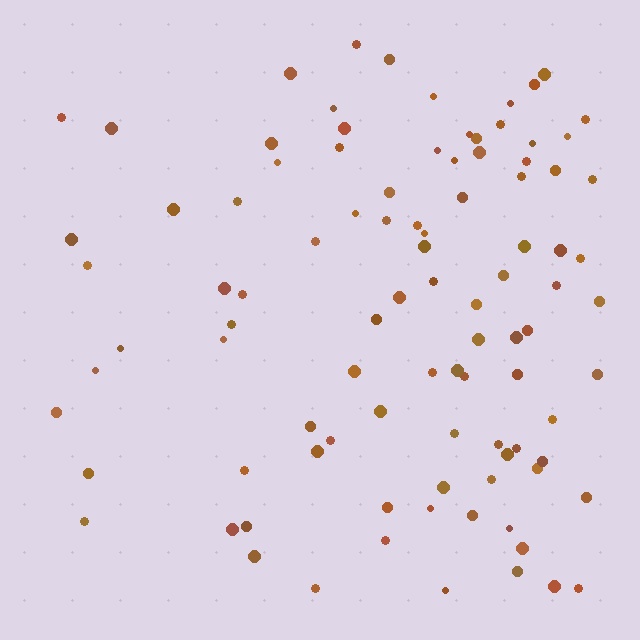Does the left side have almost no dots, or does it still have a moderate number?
Still a moderate number, just noticeably fewer than the right.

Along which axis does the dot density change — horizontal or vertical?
Horizontal.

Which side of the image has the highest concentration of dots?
The right.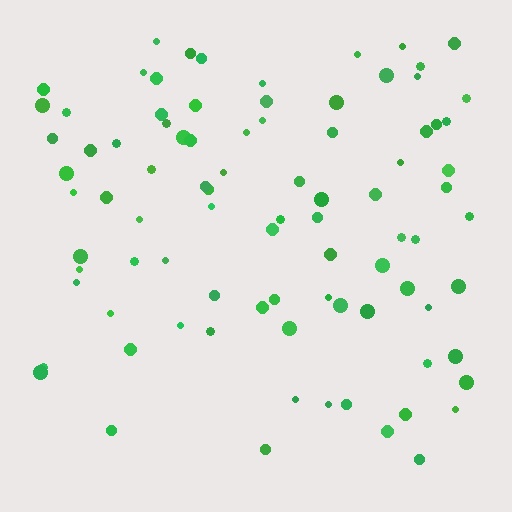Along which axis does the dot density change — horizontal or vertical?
Vertical.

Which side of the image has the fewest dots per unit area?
The bottom.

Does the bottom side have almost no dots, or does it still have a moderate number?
Still a moderate number, just noticeably fewer than the top.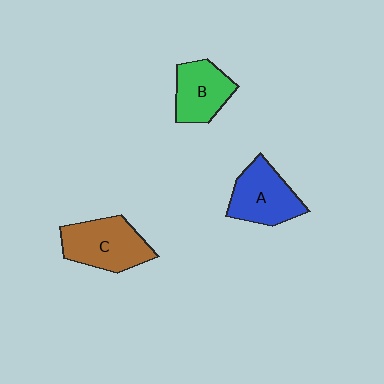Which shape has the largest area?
Shape C (brown).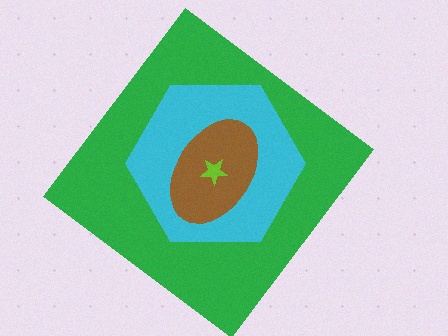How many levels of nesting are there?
4.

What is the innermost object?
The lime star.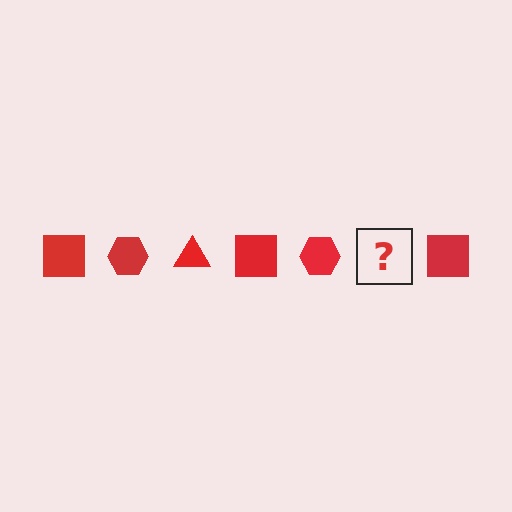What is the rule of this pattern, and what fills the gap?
The rule is that the pattern cycles through square, hexagon, triangle shapes in red. The gap should be filled with a red triangle.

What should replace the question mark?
The question mark should be replaced with a red triangle.